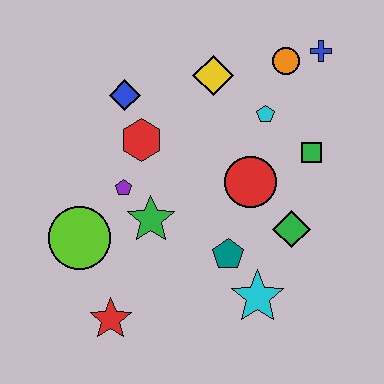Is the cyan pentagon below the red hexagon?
No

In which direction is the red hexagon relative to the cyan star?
The red hexagon is above the cyan star.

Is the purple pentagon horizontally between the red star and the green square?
Yes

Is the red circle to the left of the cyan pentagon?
Yes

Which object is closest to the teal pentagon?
The cyan star is closest to the teal pentagon.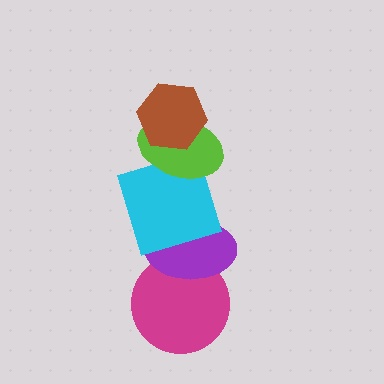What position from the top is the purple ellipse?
The purple ellipse is 4th from the top.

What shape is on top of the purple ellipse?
The cyan square is on top of the purple ellipse.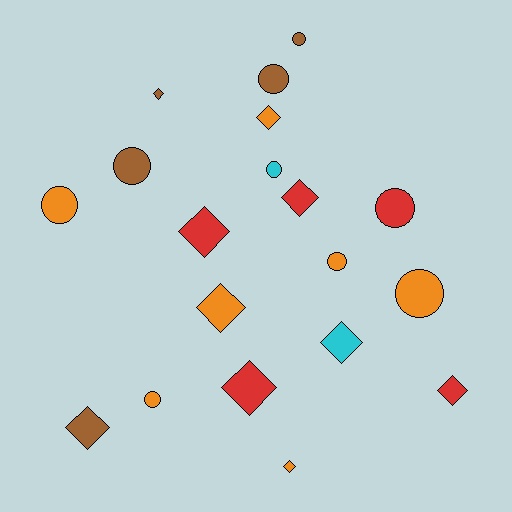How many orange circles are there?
There are 4 orange circles.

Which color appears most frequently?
Orange, with 7 objects.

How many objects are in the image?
There are 19 objects.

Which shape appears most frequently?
Diamond, with 10 objects.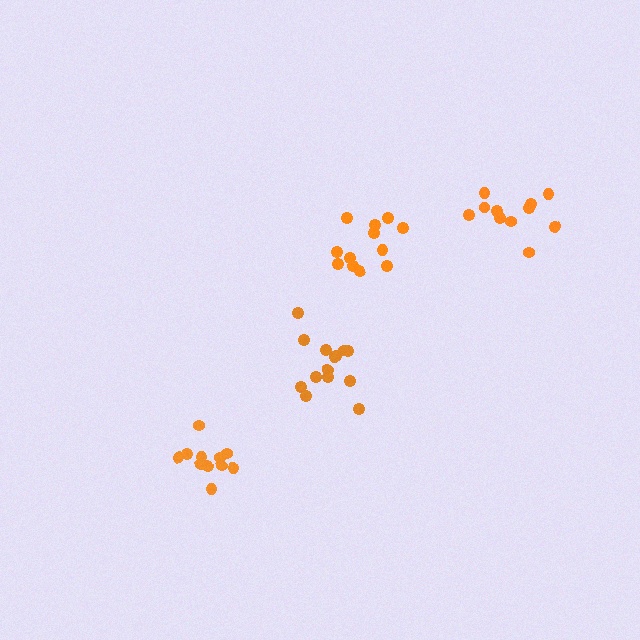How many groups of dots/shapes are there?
There are 4 groups.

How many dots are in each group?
Group 1: 14 dots, Group 2: 12 dots, Group 3: 11 dots, Group 4: 11 dots (48 total).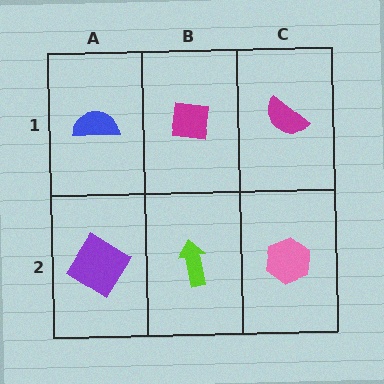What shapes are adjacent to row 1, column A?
A purple diamond (row 2, column A), a magenta square (row 1, column B).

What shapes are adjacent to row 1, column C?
A pink hexagon (row 2, column C), a magenta square (row 1, column B).